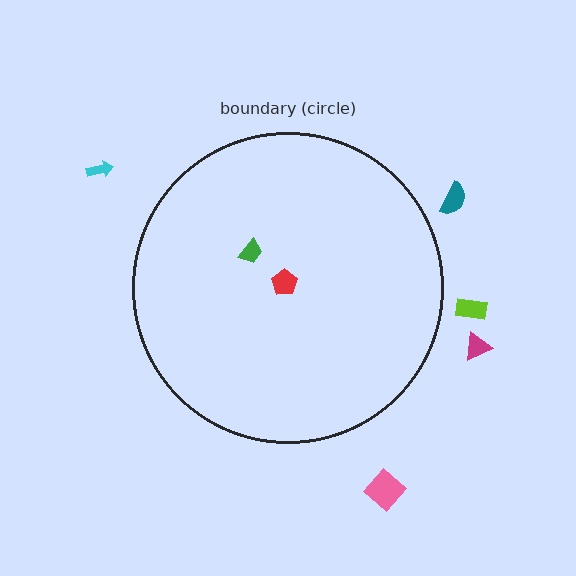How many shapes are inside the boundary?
2 inside, 5 outside.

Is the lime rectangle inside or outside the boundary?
Outside.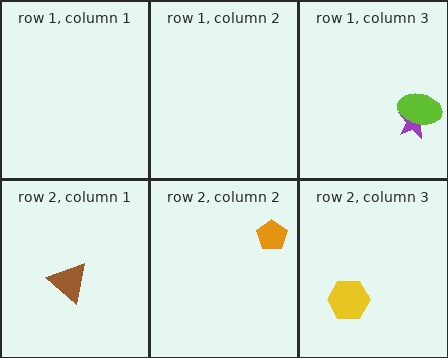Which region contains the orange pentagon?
The row 2, column 2 region.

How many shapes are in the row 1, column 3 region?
2.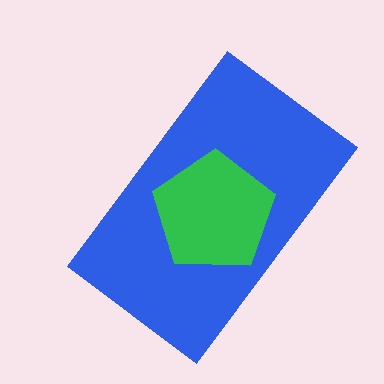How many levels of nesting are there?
2.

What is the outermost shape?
The blue rectangle.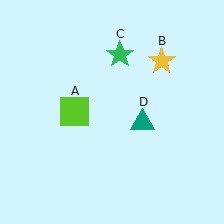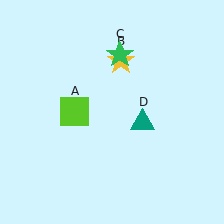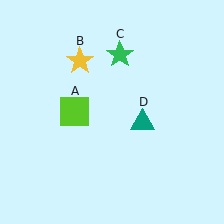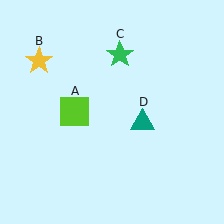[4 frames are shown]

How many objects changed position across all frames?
1 object changed position: yellow star (object B).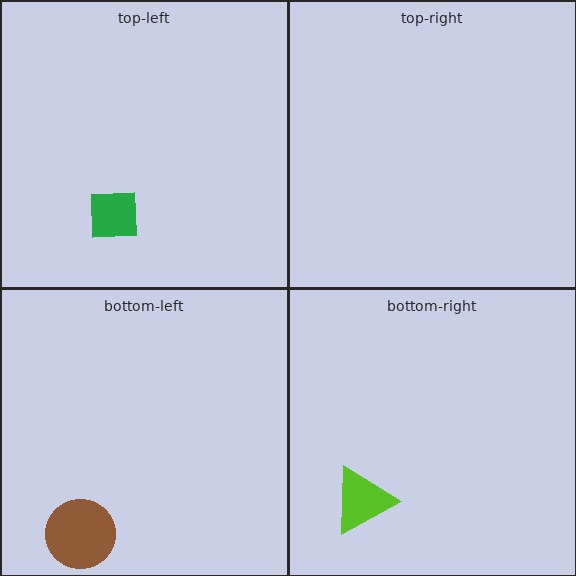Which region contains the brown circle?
The bottom-left region.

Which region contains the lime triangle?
The bottom-right region.